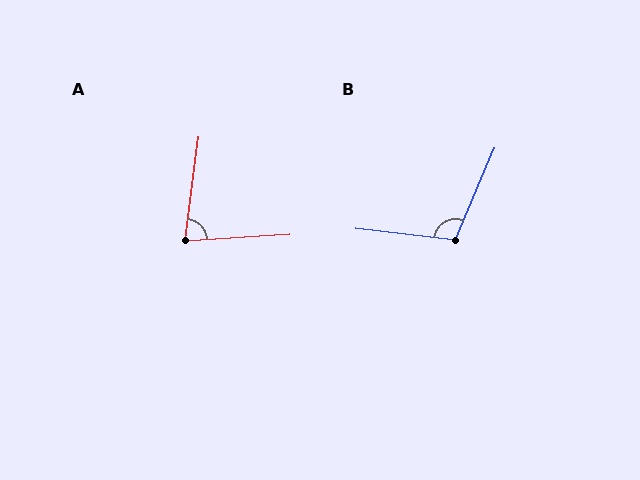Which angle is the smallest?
A, at approximately 79 degrees.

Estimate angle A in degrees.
Approximately 79 degrees.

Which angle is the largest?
B, at approximately 106 degrees.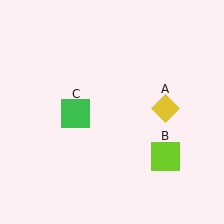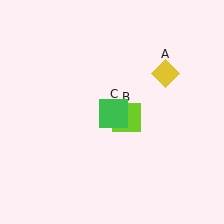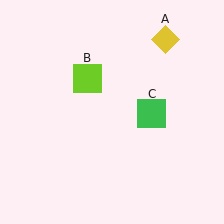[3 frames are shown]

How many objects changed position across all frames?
3 objects changed position: yellow diamond (object A), lime square (object B), green square (object C).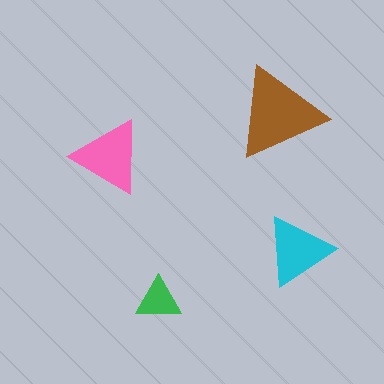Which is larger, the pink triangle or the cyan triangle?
The pink one.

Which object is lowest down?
The green triangle is bottommost.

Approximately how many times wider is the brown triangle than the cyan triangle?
About 1.5 times wider.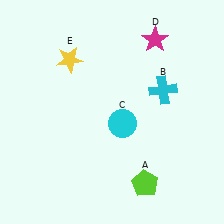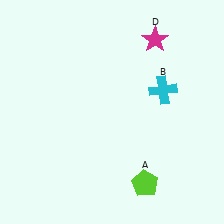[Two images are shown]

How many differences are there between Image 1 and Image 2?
There are 2 differences between the two images.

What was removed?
The cyan circle (C), the yellow star (E) were removed in Image 2.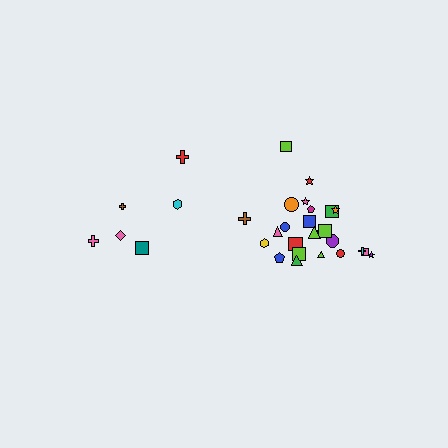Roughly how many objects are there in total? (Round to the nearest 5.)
Roughly 30 objects in total.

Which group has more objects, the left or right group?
The right group.